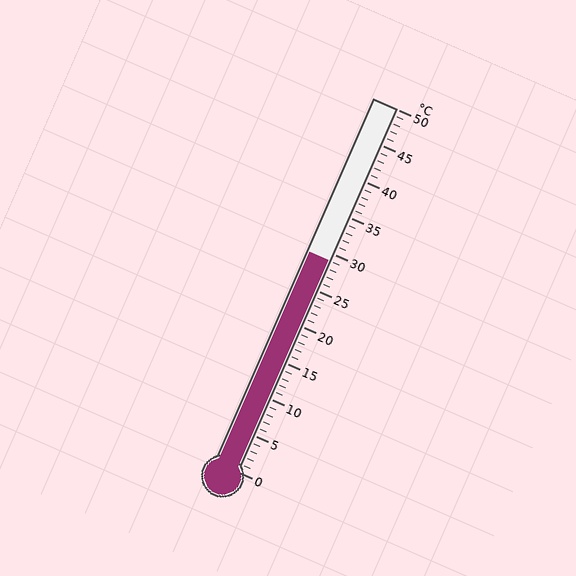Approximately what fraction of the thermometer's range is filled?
The thermometer is filled to approximately 60% of its range.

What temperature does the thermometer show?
The thermometer shows approximately 29°C.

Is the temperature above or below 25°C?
The temperature is above 25°C.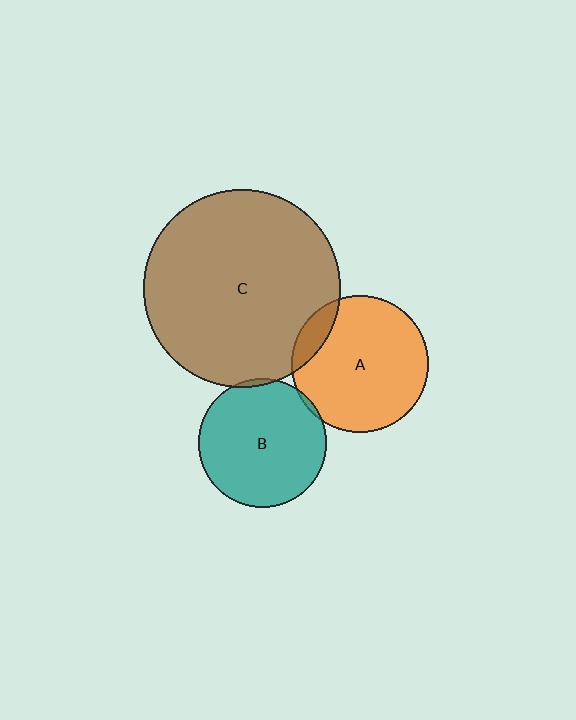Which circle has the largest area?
Circle C (brown).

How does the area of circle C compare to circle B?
Approximately 2.4 times.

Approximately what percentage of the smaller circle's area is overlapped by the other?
Approximately 5%.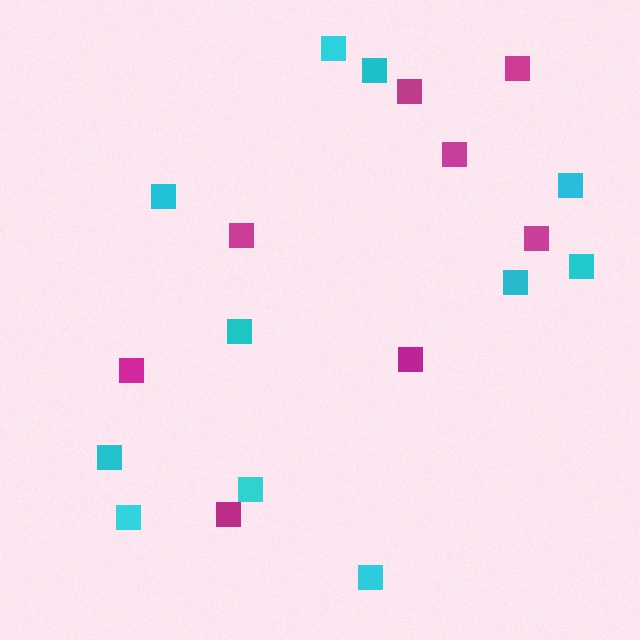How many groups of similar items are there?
There are 2 groups: one group of cyan squares (11) and one group of magenta squares (8).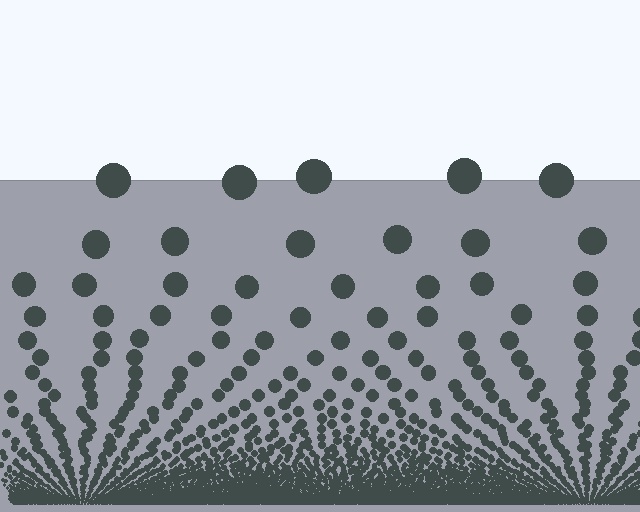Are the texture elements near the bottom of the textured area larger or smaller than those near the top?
Smaller. The gradient is inverted — elements near the bottom are smaller and denser.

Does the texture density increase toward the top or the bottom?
Density increases toward the bottom.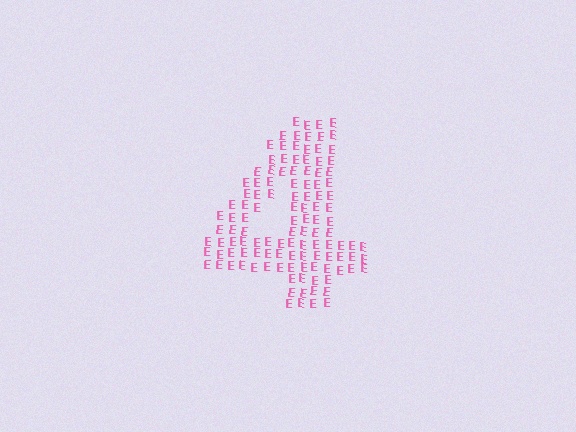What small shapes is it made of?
It is made of small letter E's.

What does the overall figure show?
The overall figure shows the digit 4.